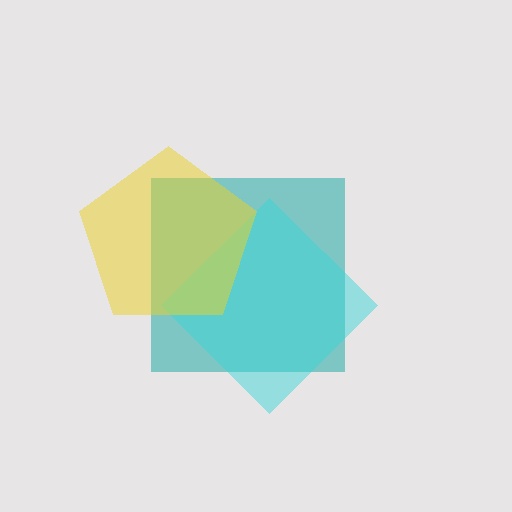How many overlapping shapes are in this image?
There are 3 overlapping shapes in the image.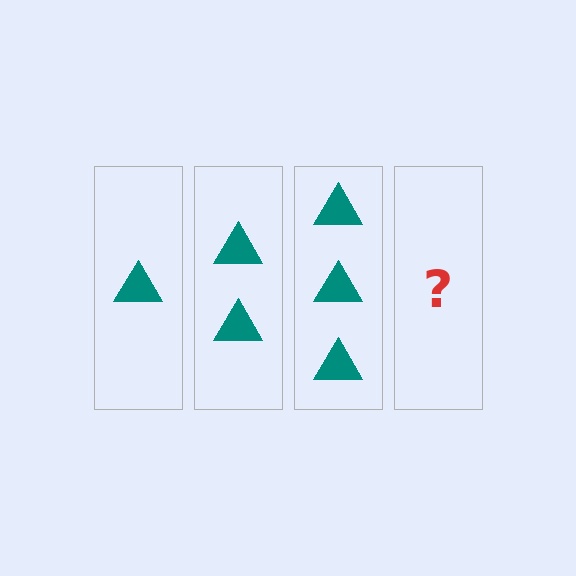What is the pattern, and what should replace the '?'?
The pattern is that each step adds one more triangle. The '?' should be 4 triangles.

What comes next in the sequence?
The next element should be 4 triangles.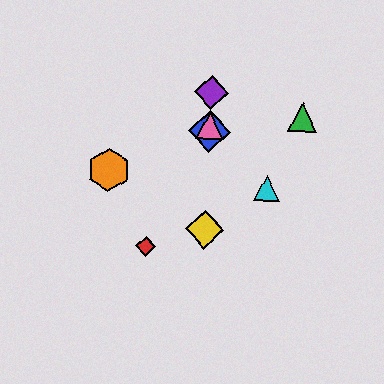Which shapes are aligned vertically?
The blue diamond, the yellow diamond, the purple diamond, the pink triangle are aligned vertically.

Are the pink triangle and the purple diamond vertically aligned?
Yes, both are at x≈210.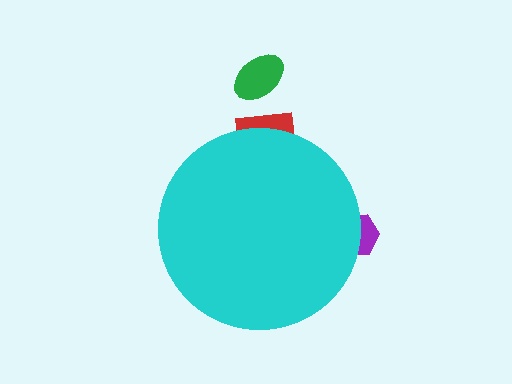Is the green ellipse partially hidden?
No, the green ellipse is fully visible.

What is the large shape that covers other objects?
A cyan circle.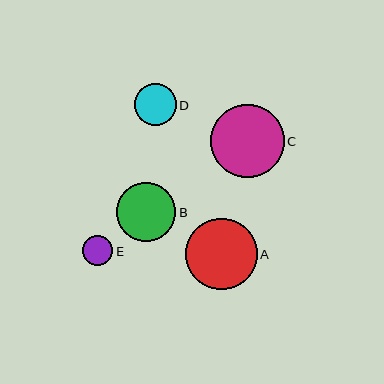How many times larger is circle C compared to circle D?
Circle C is approximately 1.8 times the size of circle D.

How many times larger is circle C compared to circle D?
Circle C is approximately 1.8 times the size of circle D.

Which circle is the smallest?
Circle E is the smallest with a size of approximately 30 pixels.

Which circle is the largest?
Circle C is the largest with a size of approximately 73 pixels.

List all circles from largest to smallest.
From largest to smallest: C, A, B, D, E.